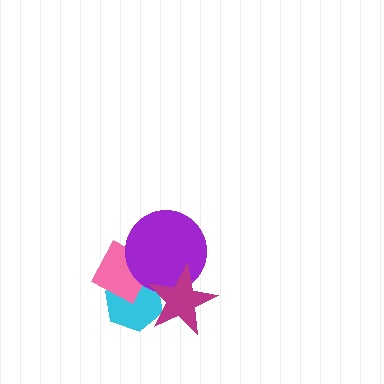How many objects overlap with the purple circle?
4 objects overlap with the purple circle.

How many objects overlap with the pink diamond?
3 objects overlap with the pink diamond.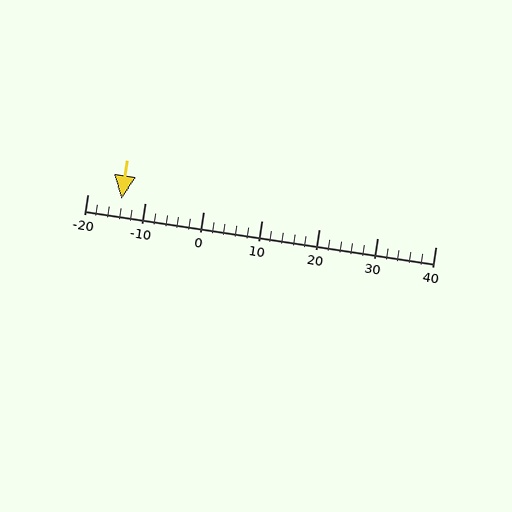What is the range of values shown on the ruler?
The ruler shows values from -20 to 40.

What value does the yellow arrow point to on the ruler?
The yellow arrow points to approximately -14.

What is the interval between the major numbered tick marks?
The major tick marks are spaced 10 units apart.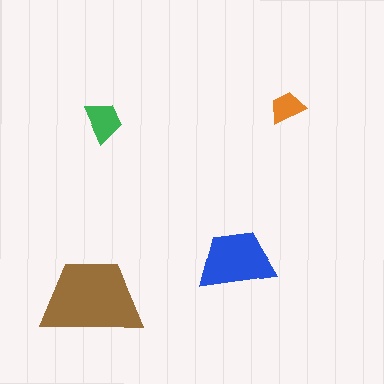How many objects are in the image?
There are 4 objects in the image.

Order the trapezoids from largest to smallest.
the brown one, the blue one, the green one, the orange one.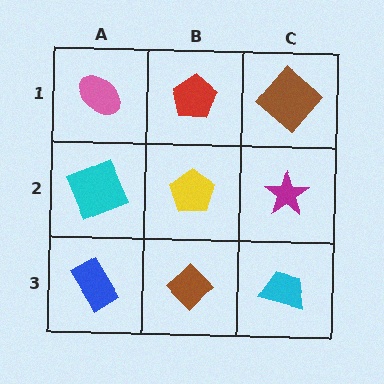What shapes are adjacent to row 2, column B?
A red pentagon (row 1, column B), a brown diamond (row 3, column B), a cyan square (row 2, column A), a magenta star (row 2, column C).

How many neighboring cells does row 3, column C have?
2.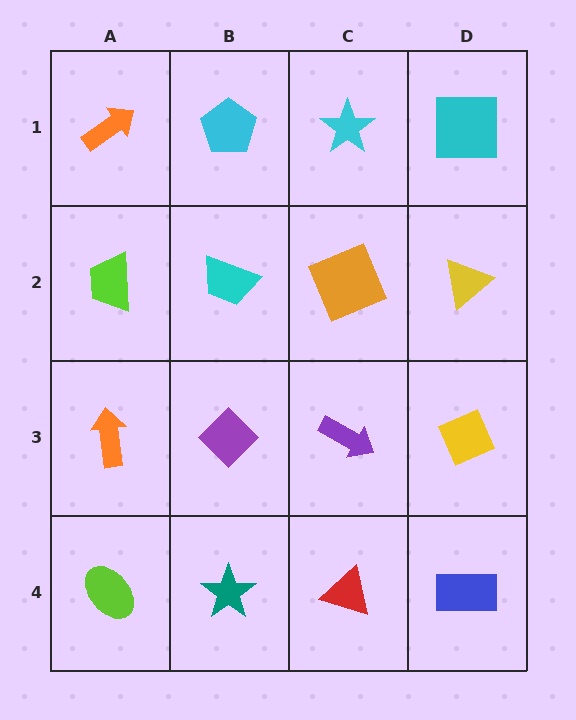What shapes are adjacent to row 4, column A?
An orange arrow (row 3, column A), a teal star (row 4, column B).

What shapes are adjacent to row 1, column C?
An orange square (row 2, column C), a cyan pentagon (row 1, column B), a cyan square (row 1, column D).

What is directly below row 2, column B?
A purple diamond.